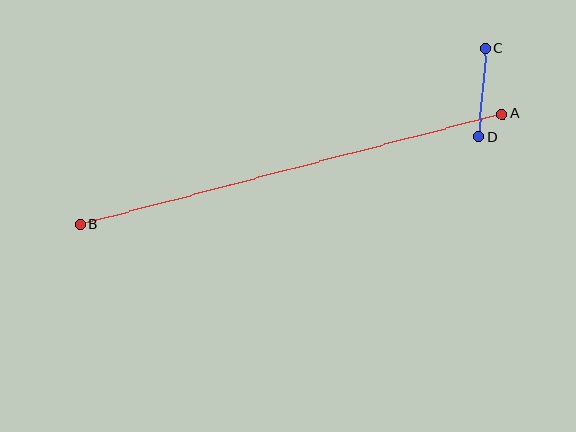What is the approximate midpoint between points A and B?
The midpoint is at approximately (291, 169) pixels.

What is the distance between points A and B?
The distance is approximately 436 pixels.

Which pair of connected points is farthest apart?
Points A and B are farthest apart.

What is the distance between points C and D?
The distance is approximately 89 pixels.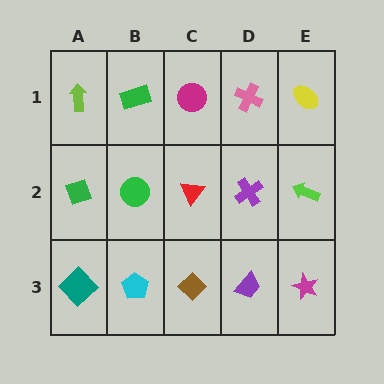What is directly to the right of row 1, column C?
A pink cross.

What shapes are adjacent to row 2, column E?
A yellow ellipse (row 1, column E), a magenta star (row 3, column E), a purple cross (row 2, column D).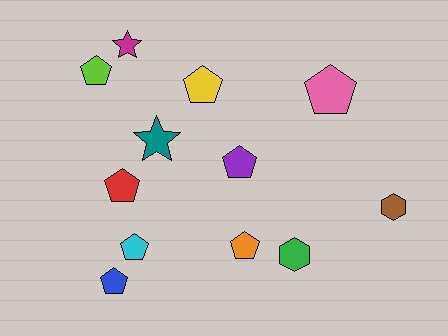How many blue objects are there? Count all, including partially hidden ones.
There is 1 blue object.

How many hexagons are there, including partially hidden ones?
There are 2 hexagons.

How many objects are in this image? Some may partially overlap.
There are 12 objects.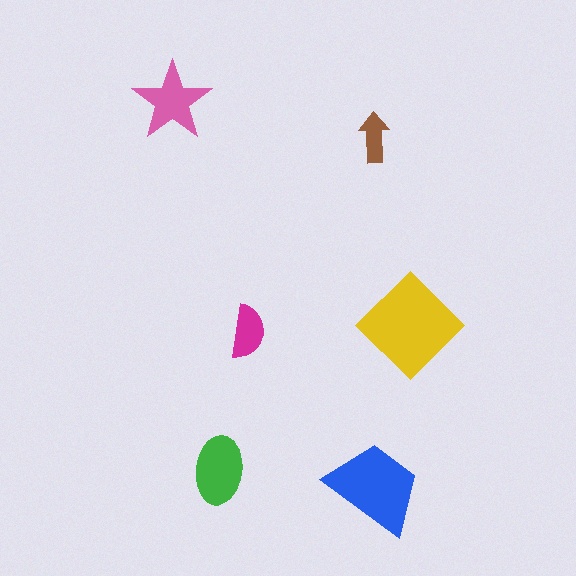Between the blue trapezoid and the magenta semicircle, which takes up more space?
The blue trapezoid.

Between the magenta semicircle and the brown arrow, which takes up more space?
The magenta semicircle.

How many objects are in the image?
There are 6 objects in the image.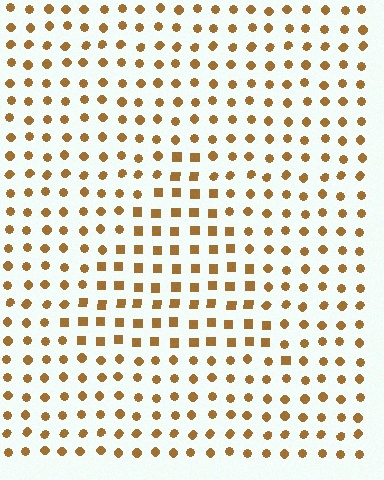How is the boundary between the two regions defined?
The boundary is defined by a change in element shape: squares inside vs. circles outside. All elements share the same color and spacing.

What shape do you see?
I see a triangle.